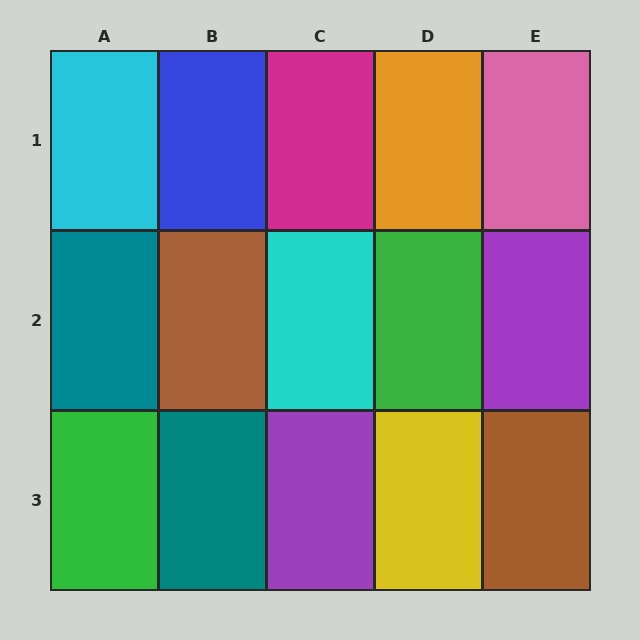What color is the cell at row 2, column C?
Cyan.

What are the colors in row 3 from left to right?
Green, teal, purple, yellow, brown.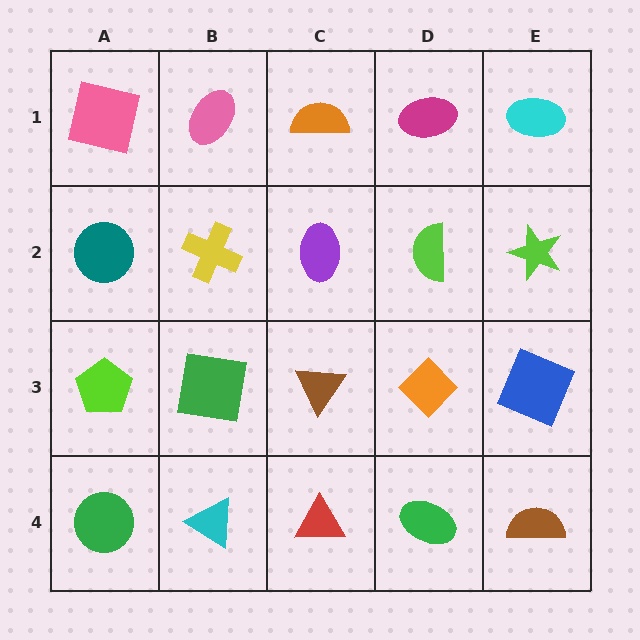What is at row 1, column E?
A cyan ellipse.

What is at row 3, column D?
An orange diamond.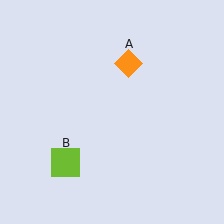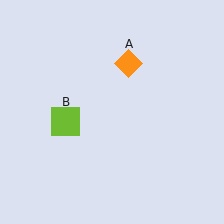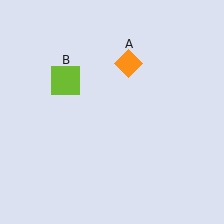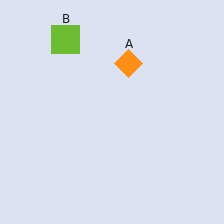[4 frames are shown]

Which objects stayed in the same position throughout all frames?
Orange diamond (object A) remained stationary.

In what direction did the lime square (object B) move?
The lime square (object B) moved up.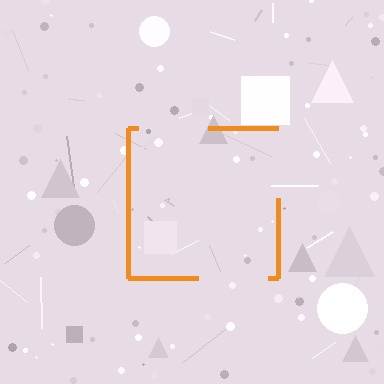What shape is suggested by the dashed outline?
The dashed outline suggests a square.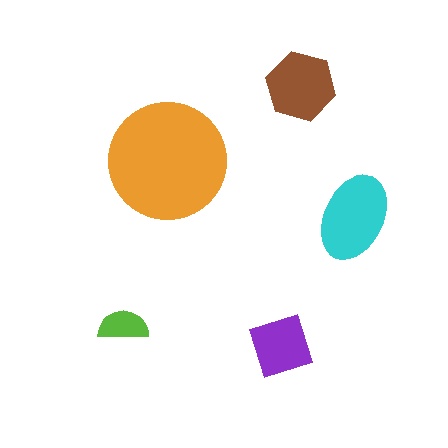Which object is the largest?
The orange circle.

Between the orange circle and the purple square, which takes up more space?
The orange circle.